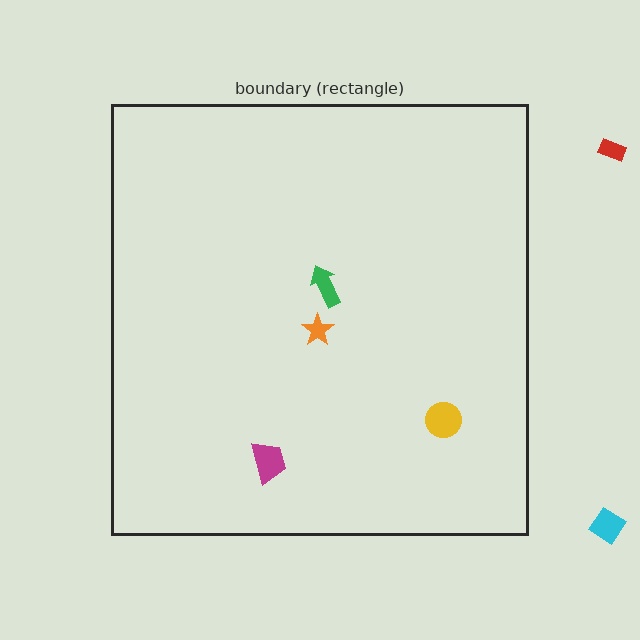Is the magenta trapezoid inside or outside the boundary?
Inside.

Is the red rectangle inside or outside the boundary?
Outside.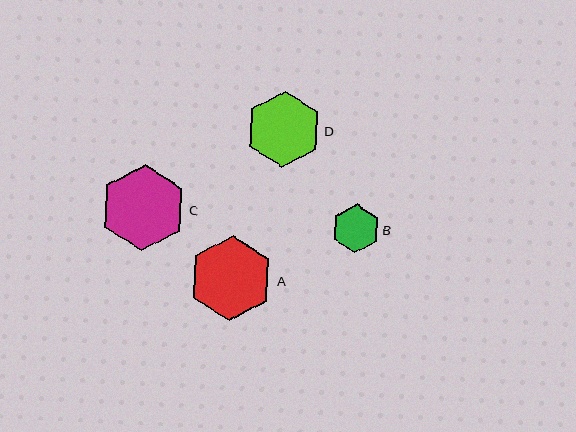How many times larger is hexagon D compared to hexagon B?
Hexagon D is approximately 1.6 times the size of hexagon B.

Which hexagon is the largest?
Hexagon C is the largest with a size of approximately 86 pixels.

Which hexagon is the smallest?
Hexagon B is the smallest with a size of approximately 48 pixels.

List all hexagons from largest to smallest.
From largest to smallest: C, A, D, B.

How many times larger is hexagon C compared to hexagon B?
Hexagon C is approximately 1.8 times the size of hexagon B.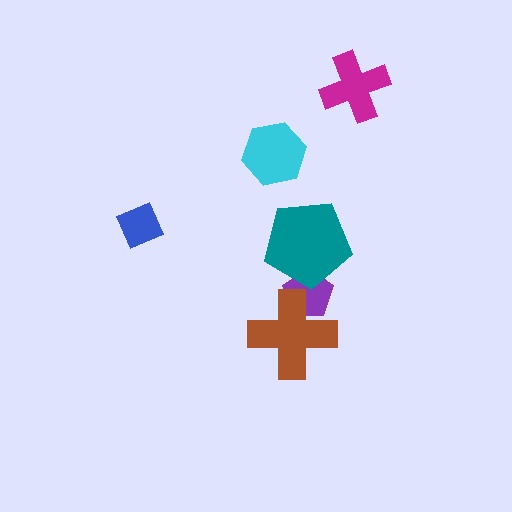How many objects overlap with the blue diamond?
0 objects overlap with the blue diamond.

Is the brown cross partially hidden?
No, no other shape covers it.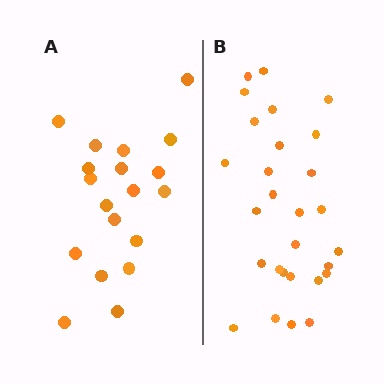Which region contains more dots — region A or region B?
Region B (the right region) has more dots.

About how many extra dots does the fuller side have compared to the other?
Region B has roughly 8 or so more dots than region A.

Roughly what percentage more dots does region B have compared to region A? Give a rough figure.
About 45% more.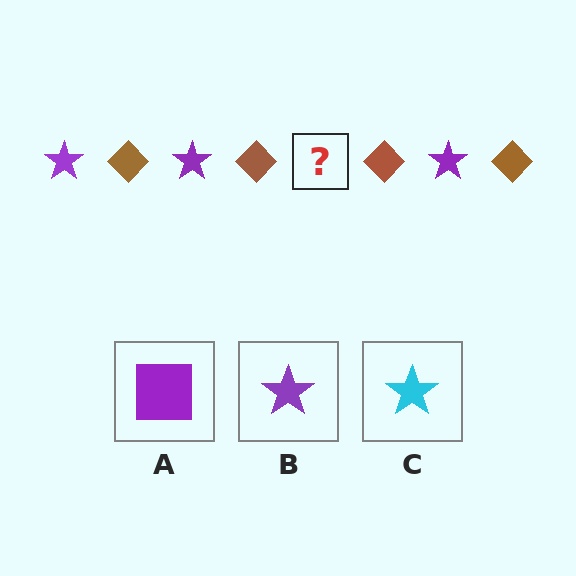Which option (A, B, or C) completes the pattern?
B.